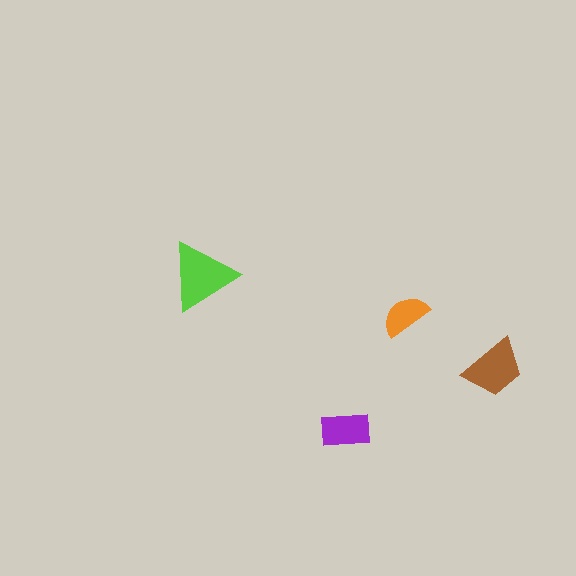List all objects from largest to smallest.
The lime triangle, the brown trapezoid, the purple rectangle, the orange semicircle.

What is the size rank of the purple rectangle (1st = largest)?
3rd.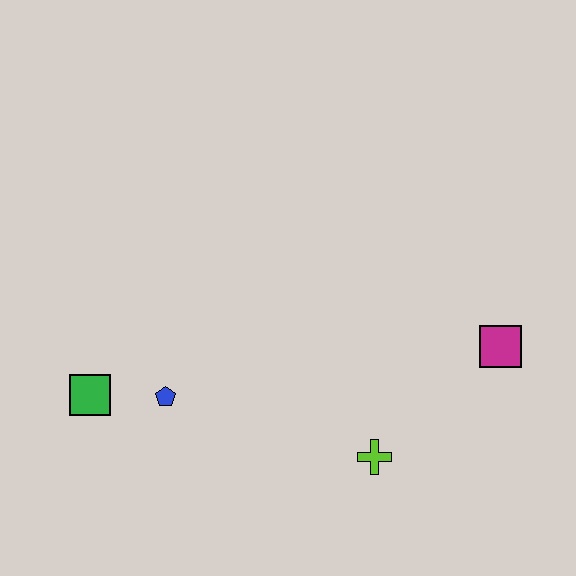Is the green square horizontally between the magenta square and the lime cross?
No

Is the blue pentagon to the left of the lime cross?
Yes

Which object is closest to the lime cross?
The magenta square is closest to the lime cross.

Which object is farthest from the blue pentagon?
The magenta square is farthest from the blue pentagon.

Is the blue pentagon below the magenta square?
Yes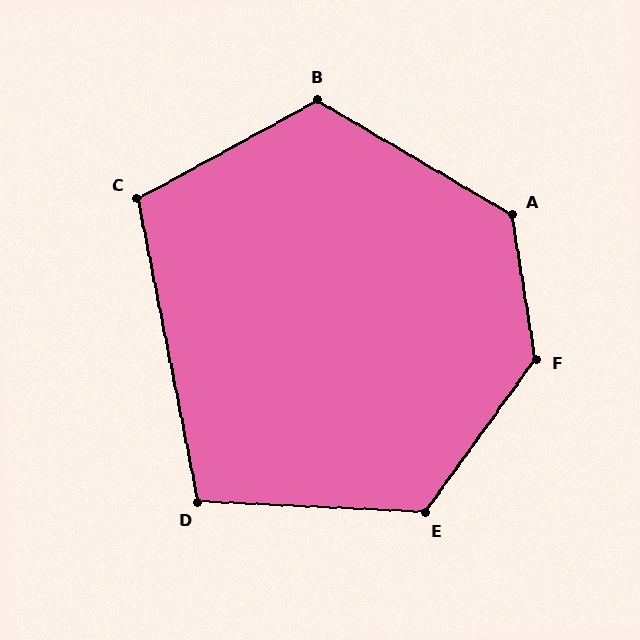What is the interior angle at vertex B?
Approximately 121 degrees (obtuse).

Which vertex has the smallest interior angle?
D, at approximately 104 degrees.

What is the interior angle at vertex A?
Approximately 129 degrees (obtuse).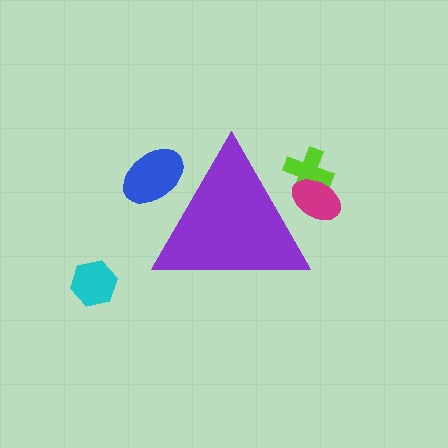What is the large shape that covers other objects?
A purple triangle.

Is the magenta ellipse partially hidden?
Yes, the magenta ellipse is partially hidden behind the purple triangle.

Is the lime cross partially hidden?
Yes, the lime cross is partially hidden behind the purple triangle.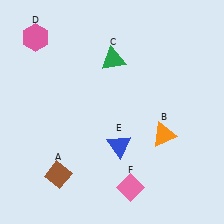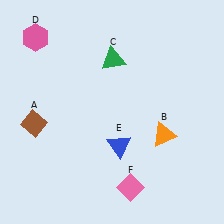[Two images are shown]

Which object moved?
The brown diamond (A) moved up.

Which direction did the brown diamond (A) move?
The brown diamond (A) moved up.